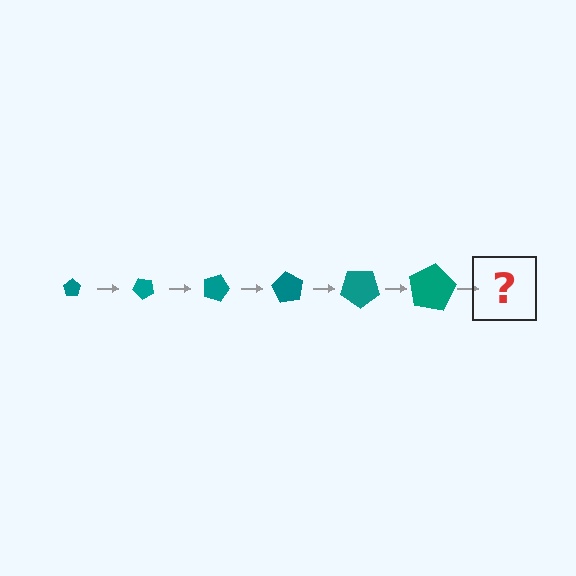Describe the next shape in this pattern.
It should be a pentagon, larger than the previous one and rotated 270 degrees from the start.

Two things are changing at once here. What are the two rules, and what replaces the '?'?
The two rules are that the pentagon grows larger each step and it rotates 45 degrees each step. The '?' should be a pentagon, larger than the previous one and rotated 270 degrees from the start.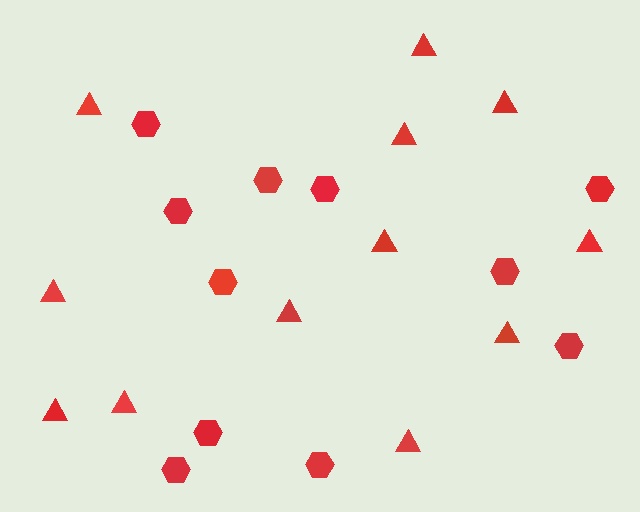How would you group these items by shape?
There are 2 groups: one group of hexagons (11) and one group of triangles (12).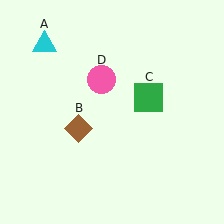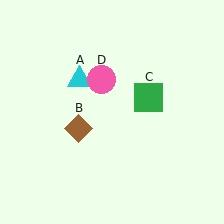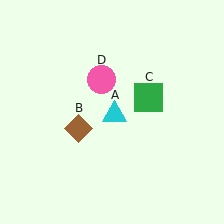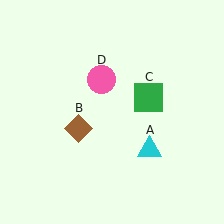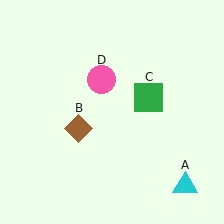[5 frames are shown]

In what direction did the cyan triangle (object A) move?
The cyan triangle (object A) moved down and to the right.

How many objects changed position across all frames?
1 object changed position: cyan triangle (object A).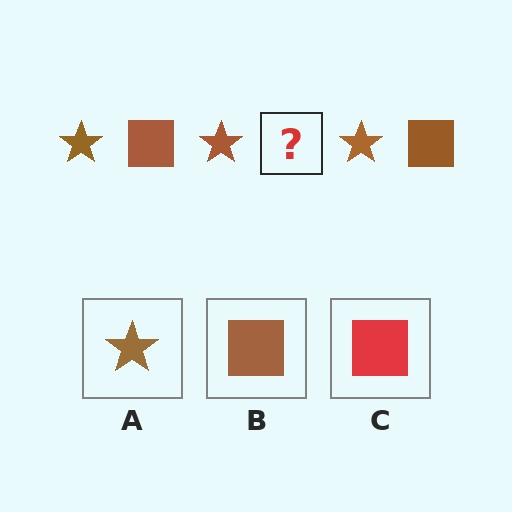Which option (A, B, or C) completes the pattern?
B.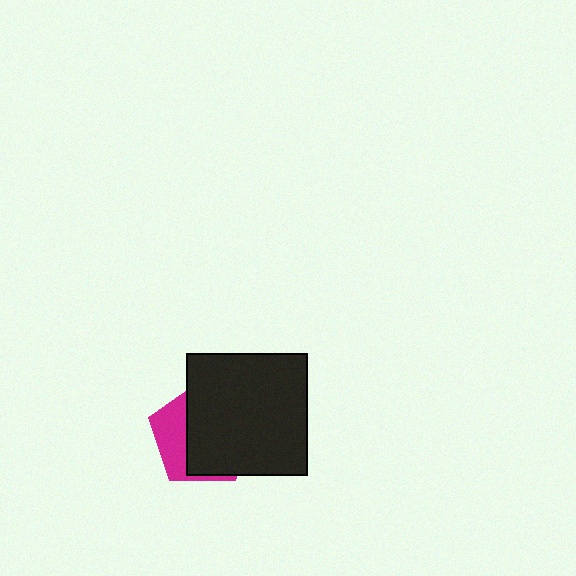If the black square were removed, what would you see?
You would see the complete magenta pentagon.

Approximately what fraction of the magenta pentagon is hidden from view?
Roughly 67% of the magenta pentagon is hidden behind the black square.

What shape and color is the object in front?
The object in front is a black square.